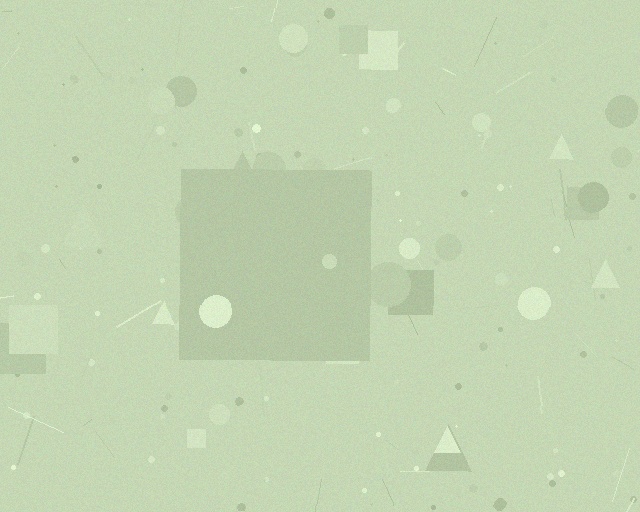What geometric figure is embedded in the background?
A square is embedded in the background.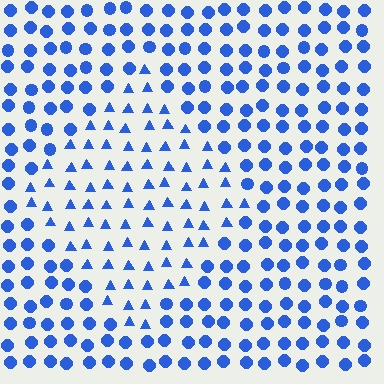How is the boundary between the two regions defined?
The boundary is defined by a change in element shape: triangles inside vs. circles outside. All elements share the same color and spacing.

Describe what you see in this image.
The image is filled with small blue elements arranged in a uniform grid. A diamond-shaped region contains triangles, while the surrounding area contains circles. The boundary is defined purely by the change in element shape.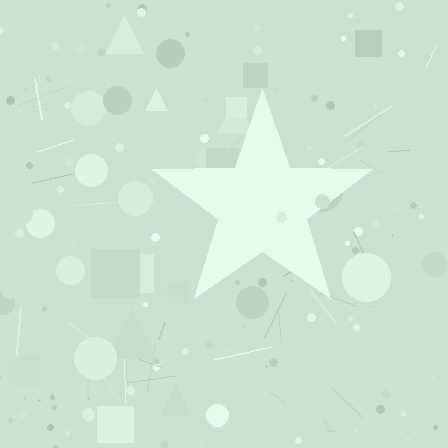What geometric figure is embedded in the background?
A star is embedded in the background.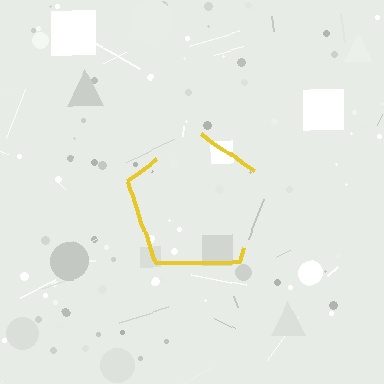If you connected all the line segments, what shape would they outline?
They would outline a pentagon.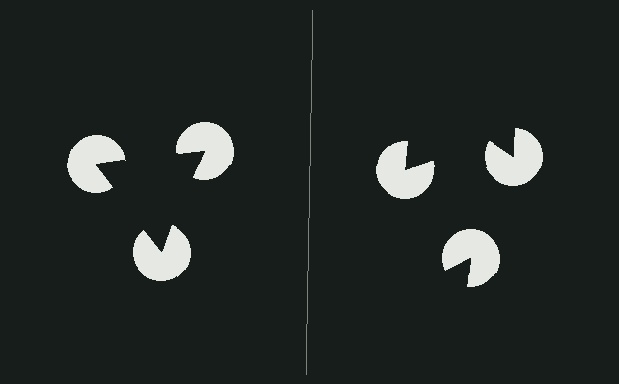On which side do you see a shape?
An illusory triangle appears on the left side. On the right side the wedge cuts are rotated, so no coherent shape forms.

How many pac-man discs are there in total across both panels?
6 — 3 on each side.